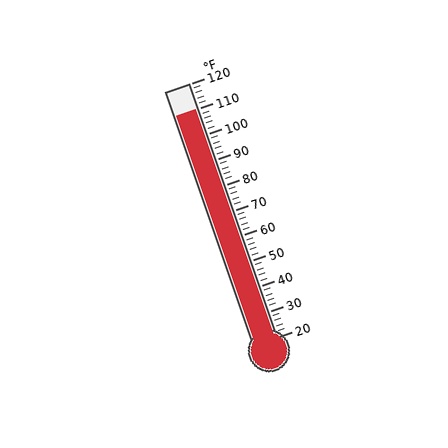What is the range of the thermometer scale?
The thermometer scale ranges from 20°F to 120°F.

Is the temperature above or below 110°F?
The temperature is at 110°F.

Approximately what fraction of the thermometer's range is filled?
The thermometer is filled to approximately 90% of its range.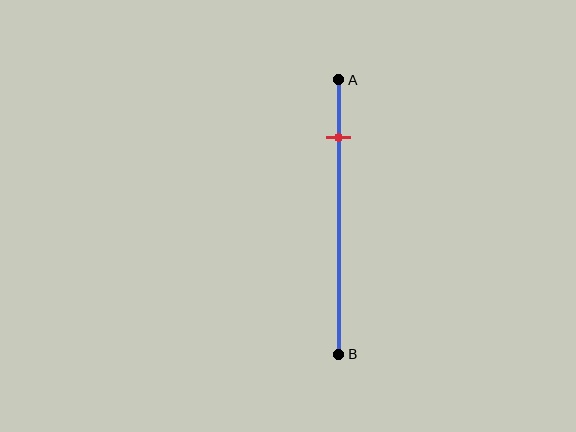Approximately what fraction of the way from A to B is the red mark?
The red mark is approximately 20% of the way from A to B.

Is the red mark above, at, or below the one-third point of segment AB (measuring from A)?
The red mark is above the one-third point of segment AB.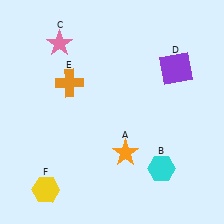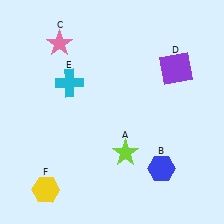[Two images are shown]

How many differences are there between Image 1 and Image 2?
There are 3 differences between the two images.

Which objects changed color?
A changed from orange to lime. B changed from cyan to blue. E changed from orange to cyan.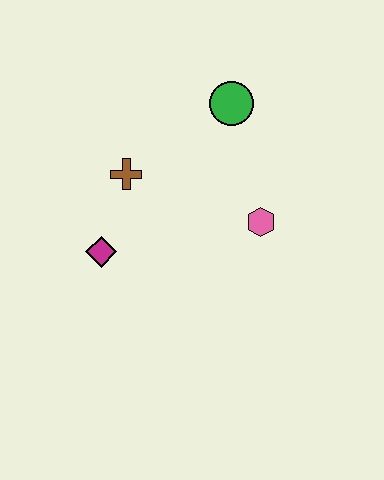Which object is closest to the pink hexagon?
The green circle is closest to the pink hexagon.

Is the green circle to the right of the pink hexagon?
No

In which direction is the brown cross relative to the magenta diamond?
The brown cross is above the magenta diamond.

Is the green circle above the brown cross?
Yes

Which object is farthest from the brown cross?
The pink hexagon is farthest from the brown cross.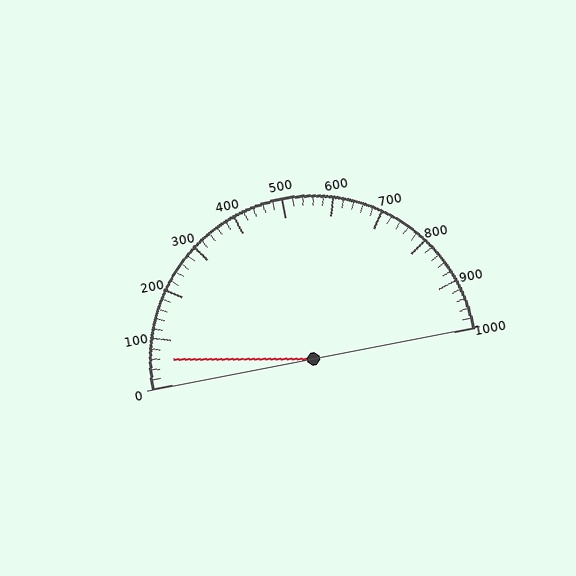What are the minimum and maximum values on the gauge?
The gauge ranges from 0 to 1000.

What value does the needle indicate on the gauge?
The needle indicates approximately 60.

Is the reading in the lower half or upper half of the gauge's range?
The reading is in the lower half of the range (0 to 1000).